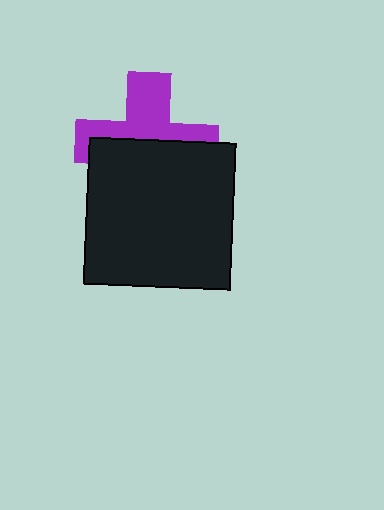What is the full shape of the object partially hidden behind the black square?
The partially hidden object is a purple cross.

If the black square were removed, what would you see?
You would see the complete purple cross.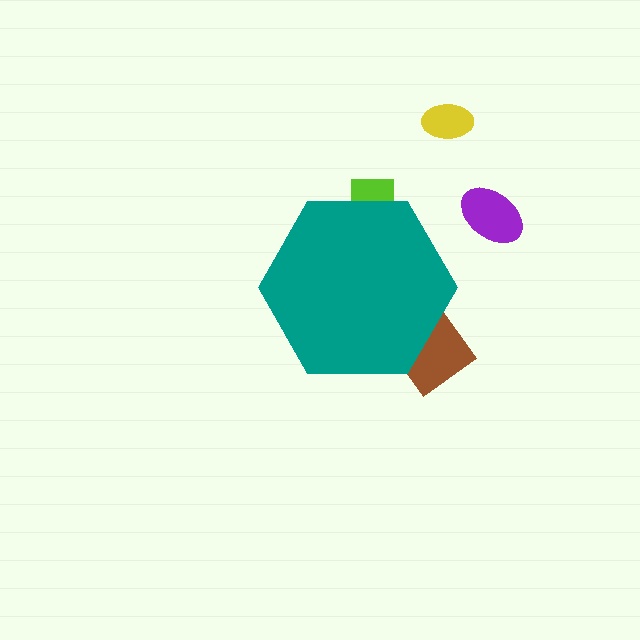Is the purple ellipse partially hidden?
No, the purple ellipse is fully visible.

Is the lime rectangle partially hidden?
Yes, the lime rectangle is partially hidden behind the teal hexagon.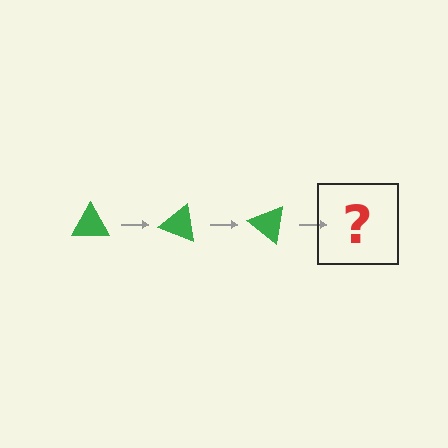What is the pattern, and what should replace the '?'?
The pattern is that the triangle rotates 20 degrees each step. The '?' should be a green triangle rotated 60 degrees.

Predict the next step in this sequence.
The next step is a green triangle rotated 60 degrees.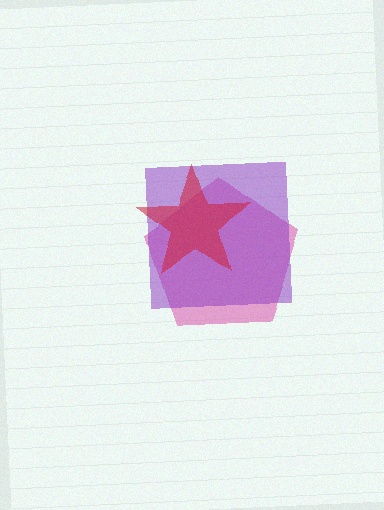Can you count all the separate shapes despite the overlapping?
Yes, there are 3 separate shapes.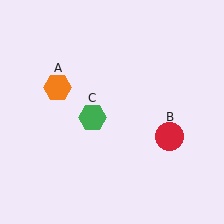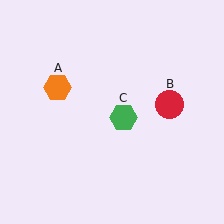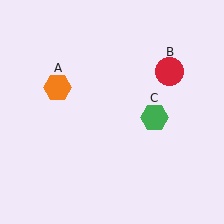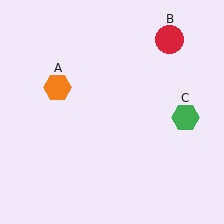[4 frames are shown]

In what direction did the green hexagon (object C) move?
The green hexagon (object C) moved right.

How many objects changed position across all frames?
2 objects changed position: red circle (object B), green hexagon (object C).